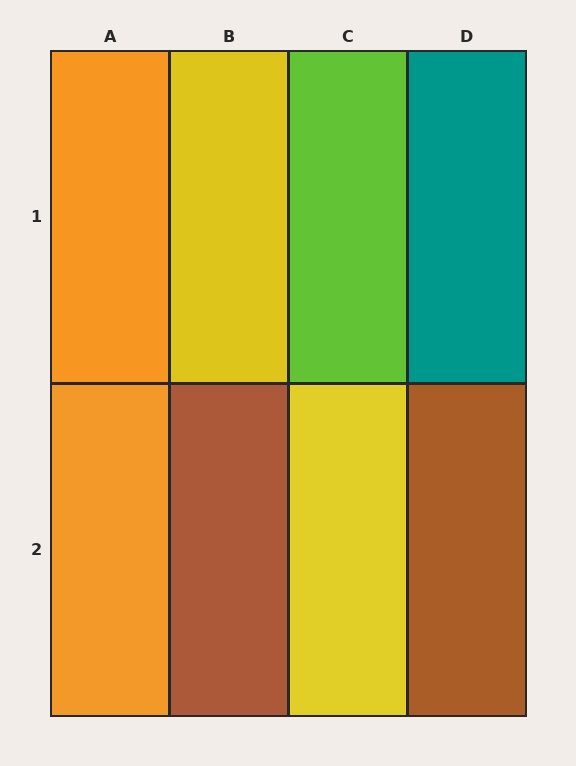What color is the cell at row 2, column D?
Brown.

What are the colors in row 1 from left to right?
Orange, yellow, lime, teal.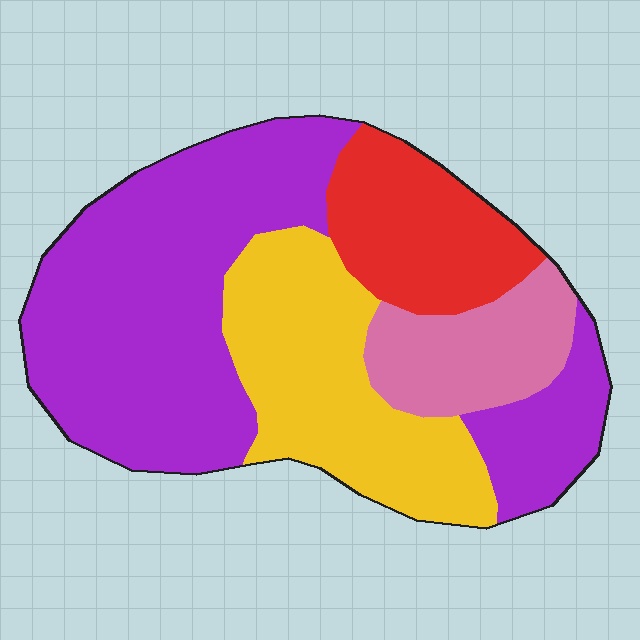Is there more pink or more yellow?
Yellow.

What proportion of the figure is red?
Red takes up less than a quarter of the figure.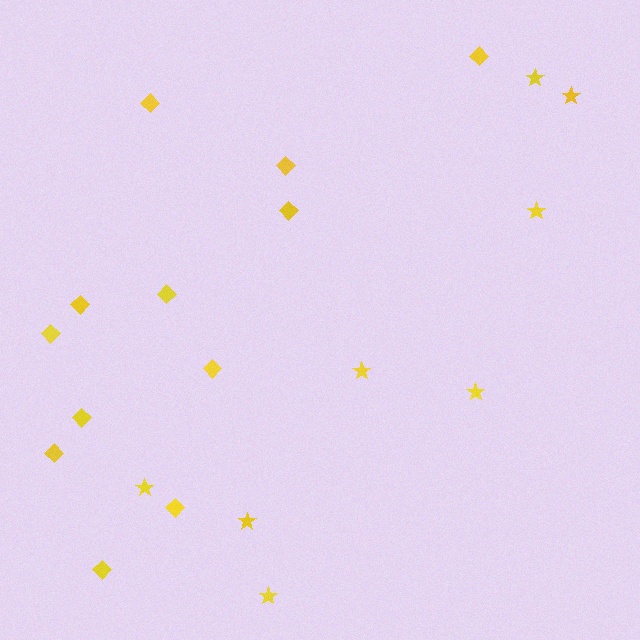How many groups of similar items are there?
There are 2 groups: one group of stars (8) and one group of diamonds (12).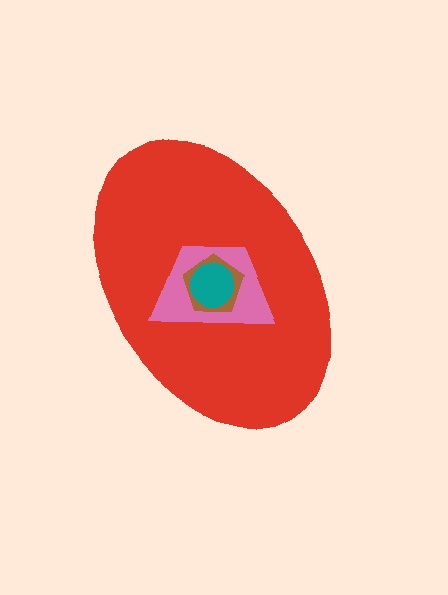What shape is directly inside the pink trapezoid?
The brown pentagon.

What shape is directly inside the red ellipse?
The pink trapezoid.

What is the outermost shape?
The red ellipse.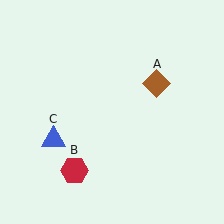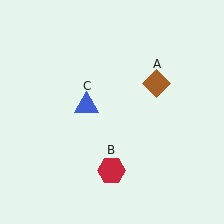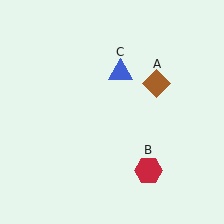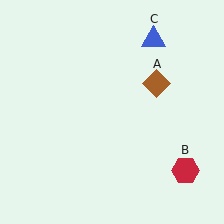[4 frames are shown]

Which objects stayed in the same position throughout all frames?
Brown diamond (object A) remained stationary.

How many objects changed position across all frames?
2 objects changed position: red hexagon (object B), blue triangle (object C).